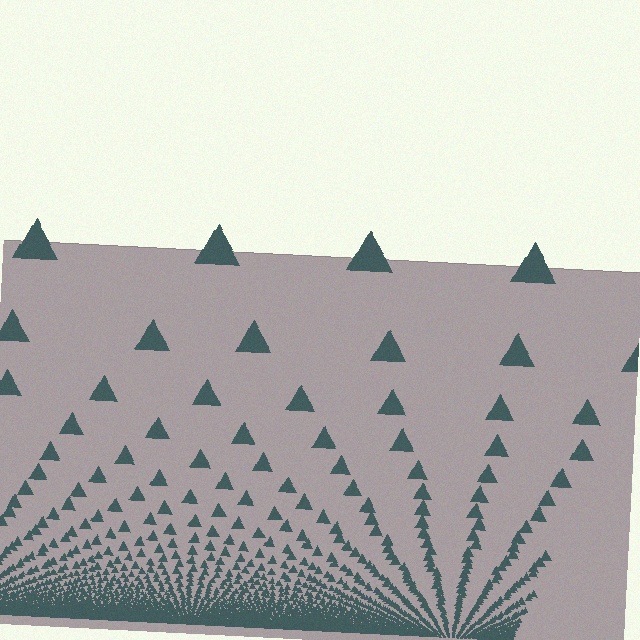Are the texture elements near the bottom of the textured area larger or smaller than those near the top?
Smaller. The gradient is inverted — elements near the bottom are smaller and denser.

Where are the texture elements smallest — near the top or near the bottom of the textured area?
Near the bottom.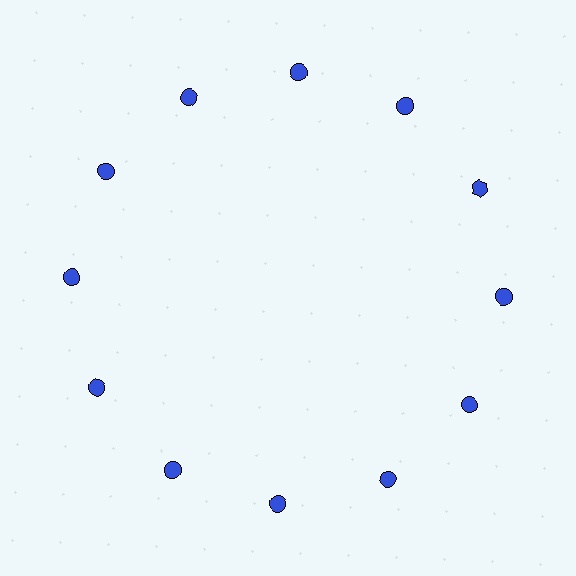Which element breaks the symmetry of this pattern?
The blue hexagon at roughly the 2 o'clock position breaks the symmetry. All other shapes are blue circles.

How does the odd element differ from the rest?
It has a different shape: hexagon instead of circle.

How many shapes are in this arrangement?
There are 12 shapes arranged in a ring pattern.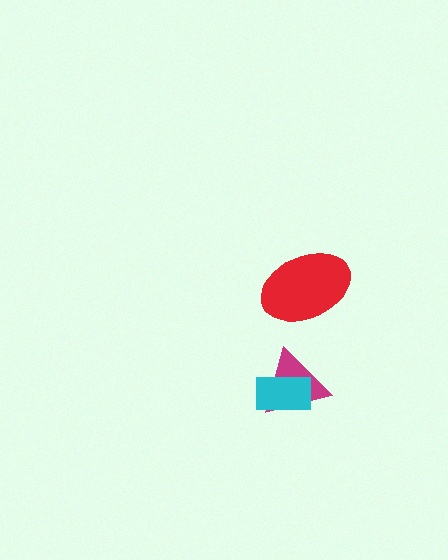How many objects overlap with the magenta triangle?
1 object overlaps with the magenta triangle.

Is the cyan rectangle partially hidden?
No, no other shape covers it.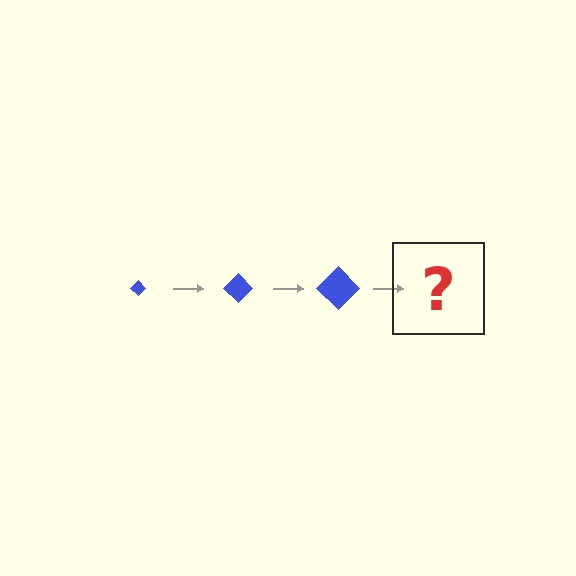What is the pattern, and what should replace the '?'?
The pattern is that the diamond gets progressively larger each step. The '?' should be a blue diamond, larger than the previous one.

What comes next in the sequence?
The next element should be a blue diamond, larger than the previous one.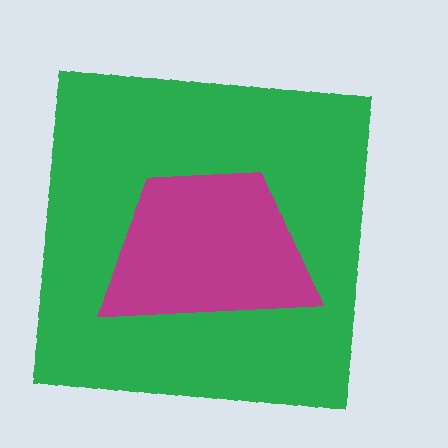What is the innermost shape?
The magenta trapezoid.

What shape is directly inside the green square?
The magenta trapezoid.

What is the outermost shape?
The green square.